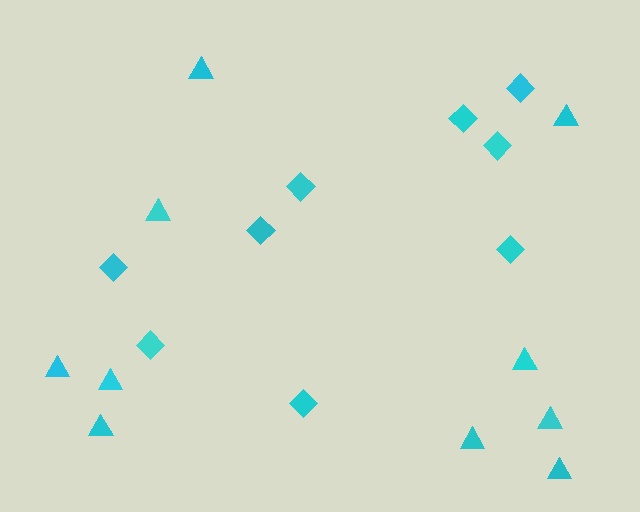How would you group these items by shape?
There are 2 groups: one group of diamonds (9) and one group of triangles (10).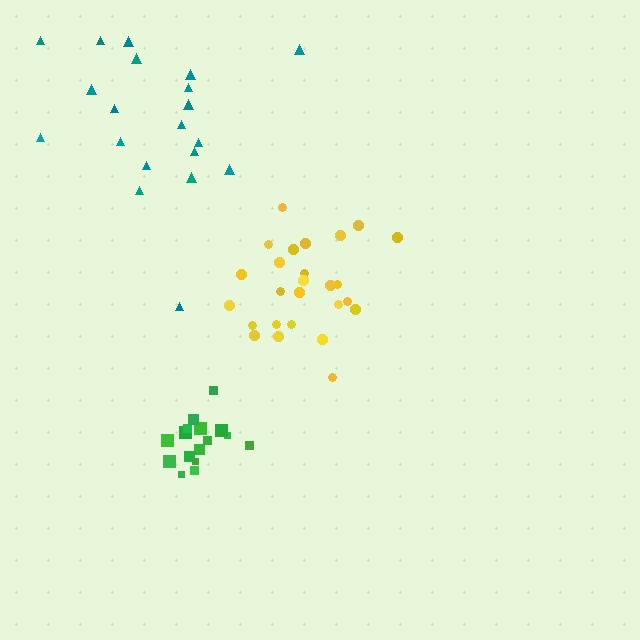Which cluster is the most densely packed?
Green.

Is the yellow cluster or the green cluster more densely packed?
Green.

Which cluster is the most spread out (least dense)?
Teal.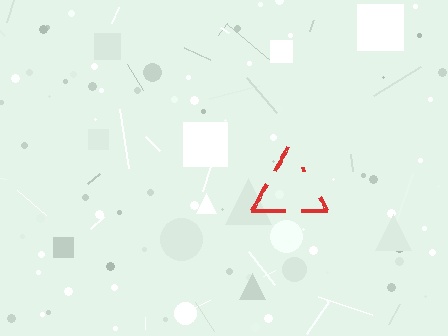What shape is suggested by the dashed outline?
The dashed outline suggests a triangle.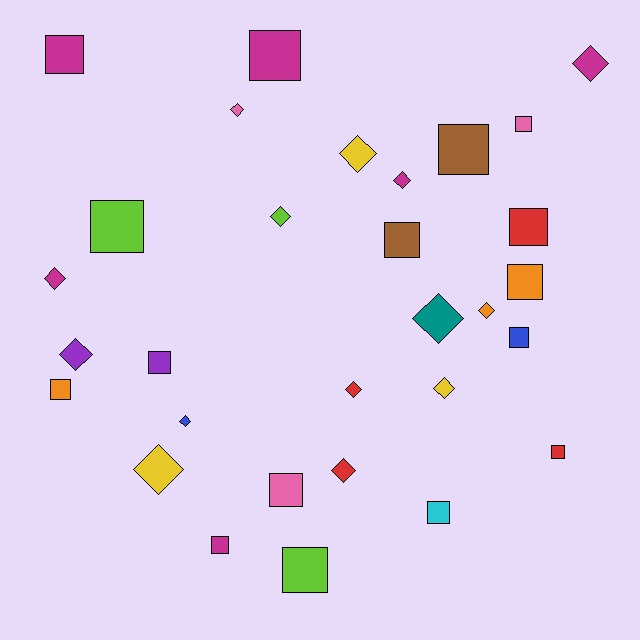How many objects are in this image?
There are 30 objects.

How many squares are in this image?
There are 16 squares.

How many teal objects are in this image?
There is 1 teal object.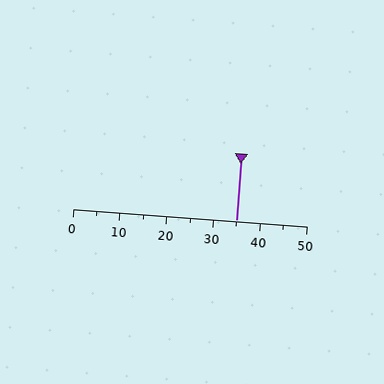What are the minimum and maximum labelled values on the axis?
The axis runs from 0 to 50.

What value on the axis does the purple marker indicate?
The marker indicates approximately 35.